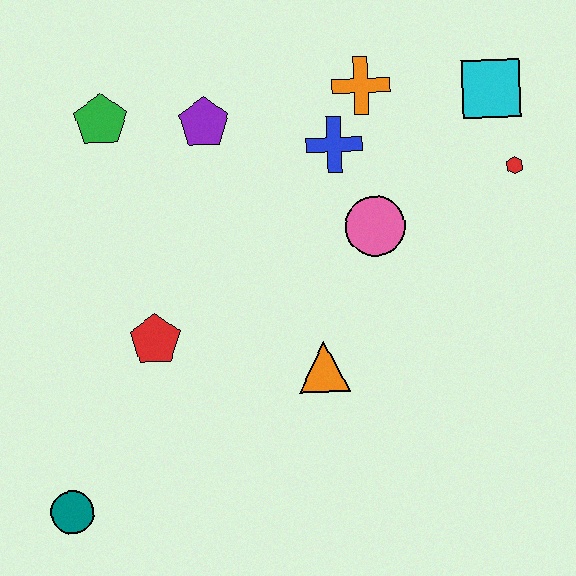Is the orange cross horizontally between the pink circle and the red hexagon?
No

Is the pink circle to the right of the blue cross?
Yes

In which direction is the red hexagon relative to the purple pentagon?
The red hexagon is to the right of the purple pentagon.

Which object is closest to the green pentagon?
The purple pentagon is closest to the green pentagon.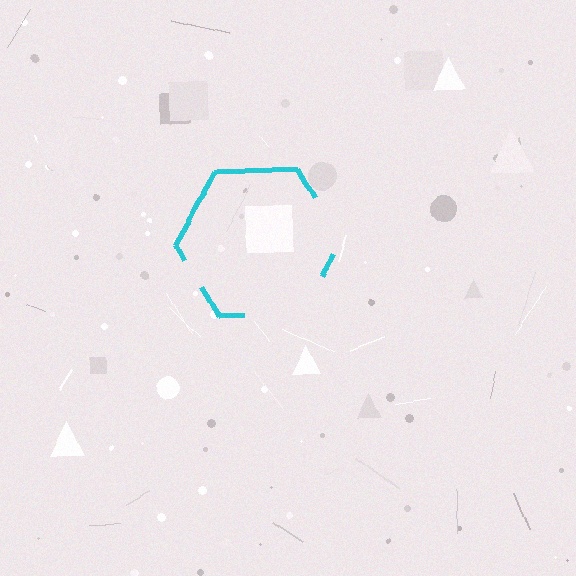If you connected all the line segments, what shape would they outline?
They would outline a hexagon.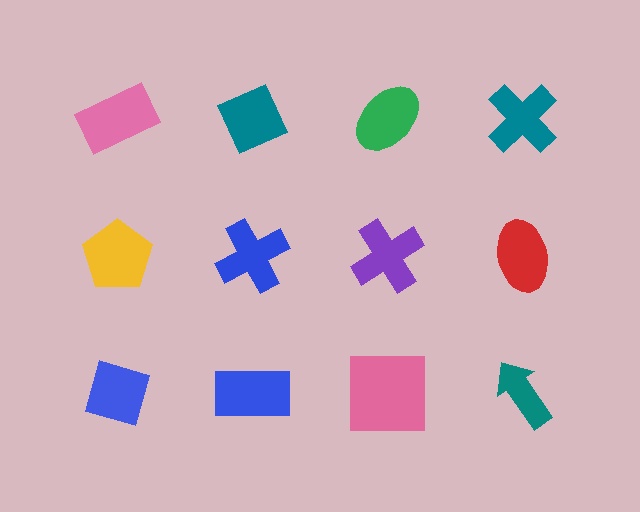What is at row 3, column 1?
A blue diamond.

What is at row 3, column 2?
A blue rectangle.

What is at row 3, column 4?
A teal arrow.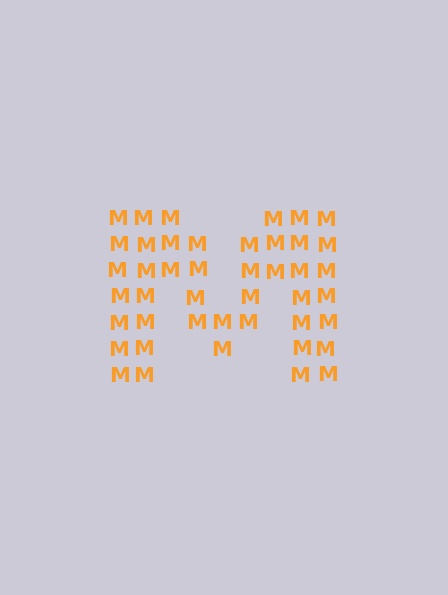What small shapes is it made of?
It is made of small letter M's.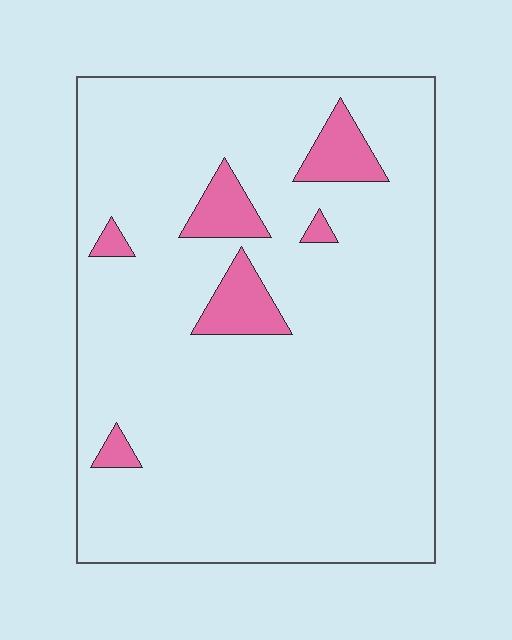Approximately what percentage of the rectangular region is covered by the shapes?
Approximately 10%.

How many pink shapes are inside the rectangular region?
6.